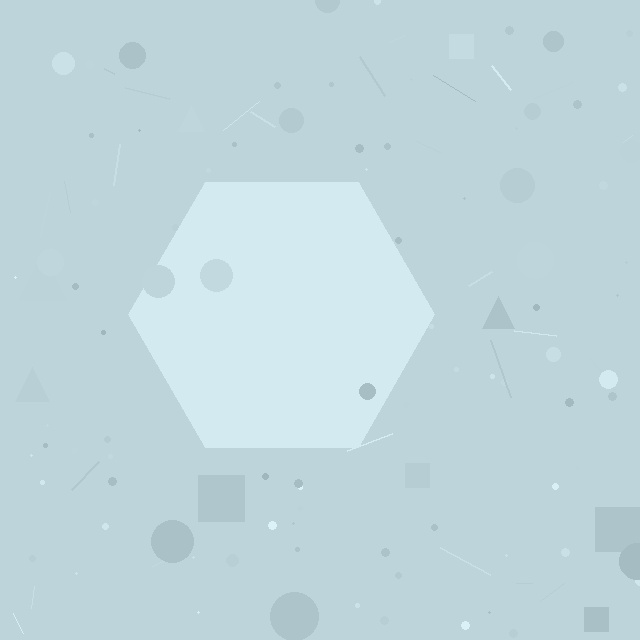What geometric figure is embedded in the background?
A hexagon is embedded in the background.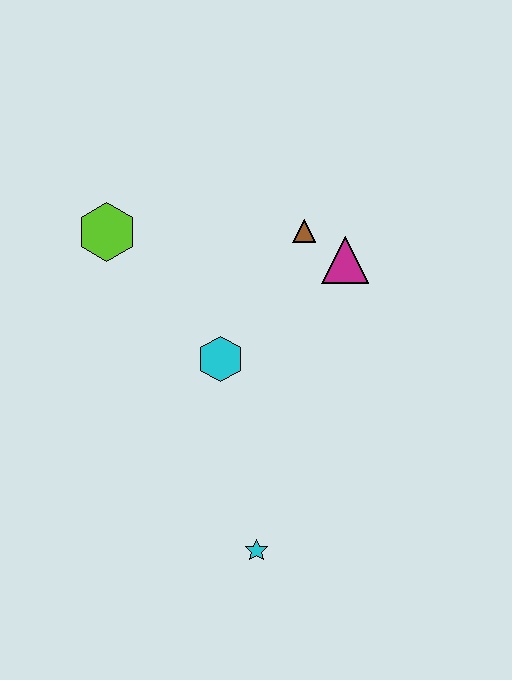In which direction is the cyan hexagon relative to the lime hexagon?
The cyan hexagon is below the lime hexagon.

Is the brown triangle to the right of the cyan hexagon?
Yes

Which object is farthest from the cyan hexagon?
The cyan star is farthest from the cyan hexagon.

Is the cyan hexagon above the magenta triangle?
No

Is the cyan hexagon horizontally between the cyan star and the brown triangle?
No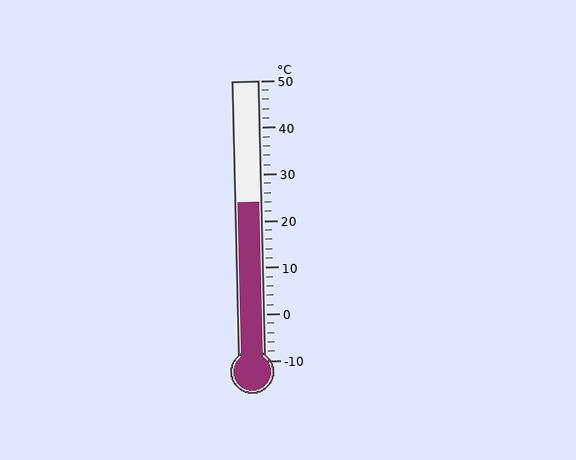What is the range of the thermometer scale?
The thermometer scale ranges from -10°C to 50°C.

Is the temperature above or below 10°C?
The temperature is above 10°C.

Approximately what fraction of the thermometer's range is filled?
The thermometer is filled to approximately 55% of its range.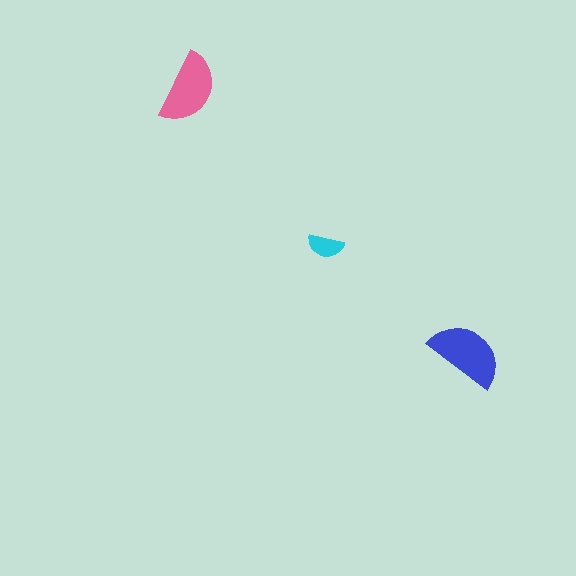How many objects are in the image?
There are 3 objects in the image.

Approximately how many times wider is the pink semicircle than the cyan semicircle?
About 2 times wider.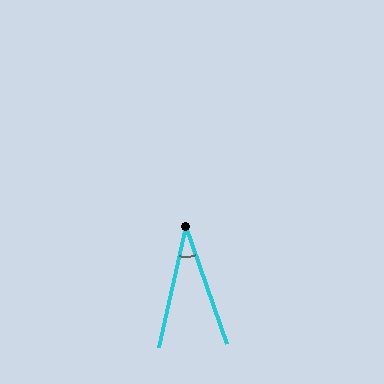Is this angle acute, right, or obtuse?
It is acute.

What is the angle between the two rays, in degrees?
Approximately 32 degrees.